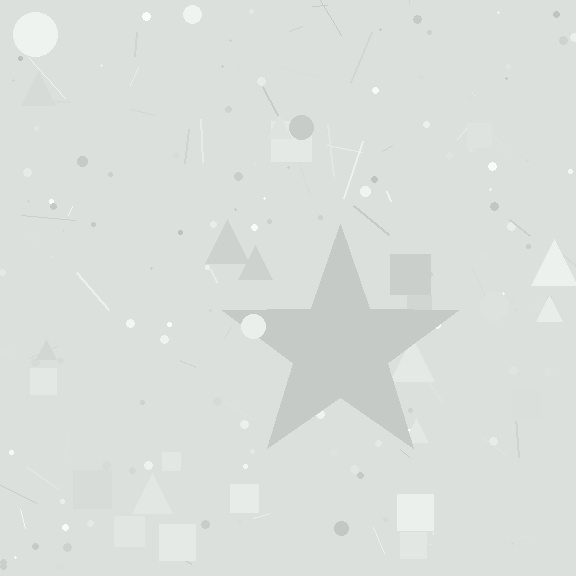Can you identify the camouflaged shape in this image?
The camouflaged shape is a star.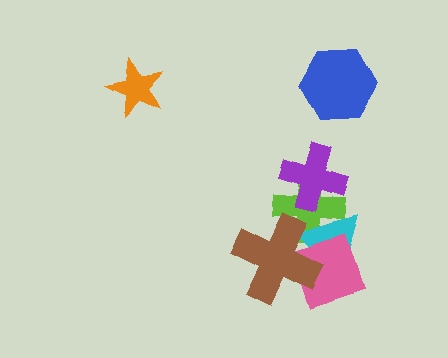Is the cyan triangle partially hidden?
Yes, it is partially covered by another shape.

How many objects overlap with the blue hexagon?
0 objects overlap with the blue hexagon.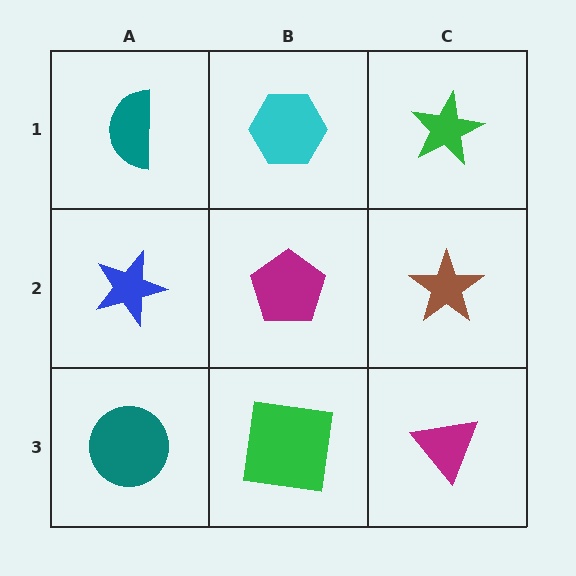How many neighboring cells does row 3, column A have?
2.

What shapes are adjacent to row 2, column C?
A green star (row 1, column C), a magenta triangle (row 3, column C), a magenta pentagon (row 2, column B).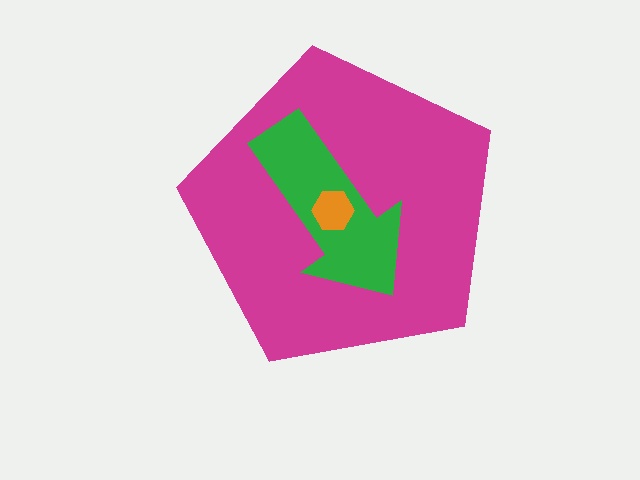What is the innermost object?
The orange hexagon.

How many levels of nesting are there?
3.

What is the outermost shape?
The magenta pentagon.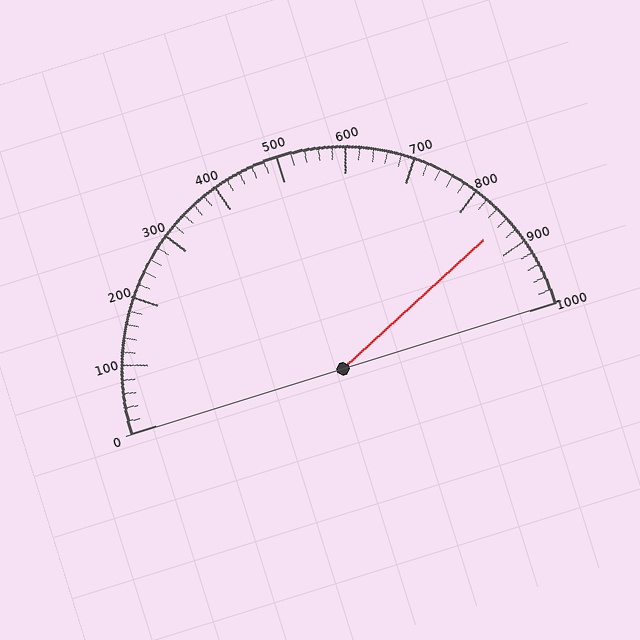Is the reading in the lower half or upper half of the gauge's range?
The reading is in the upper half of the range (0 to 1000).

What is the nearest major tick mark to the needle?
The nearest major tick mark is 900.